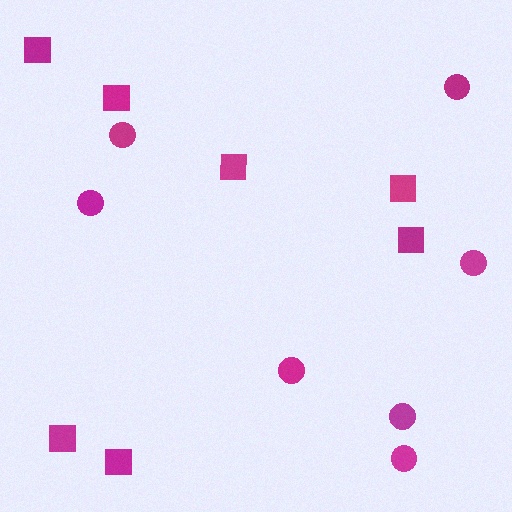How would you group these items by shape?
There are 2 groups: one group of circles (7) and one group of squares (7).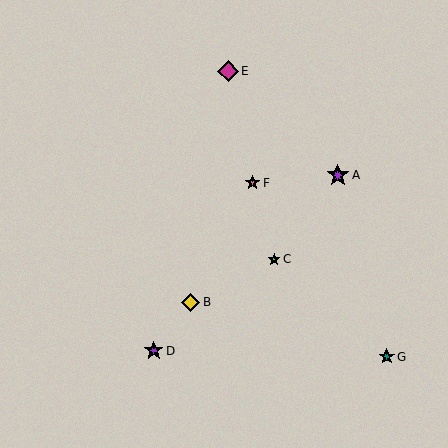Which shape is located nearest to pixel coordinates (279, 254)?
The lime star (labeled C) at (274, 259) is nearest to that location.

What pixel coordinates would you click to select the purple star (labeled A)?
Click at (338, 175) to select the purple star A.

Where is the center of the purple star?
The center of the purple star is at (154, 351).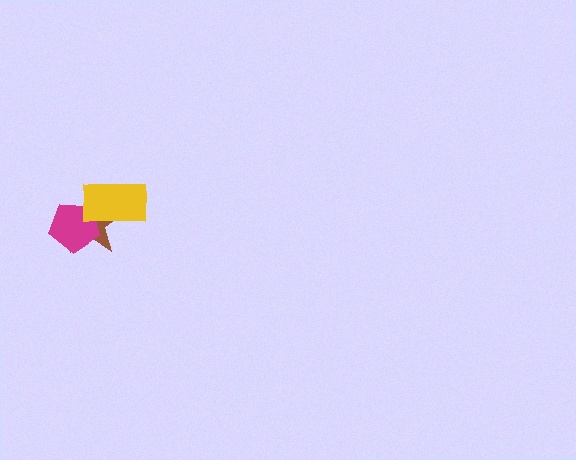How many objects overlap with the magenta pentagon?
2 objects overlap with the magenta pentagon.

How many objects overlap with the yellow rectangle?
2 objects overlap with the yellow rectangle.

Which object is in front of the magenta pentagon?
The yellow rectangle is in front of the magenta pentagon.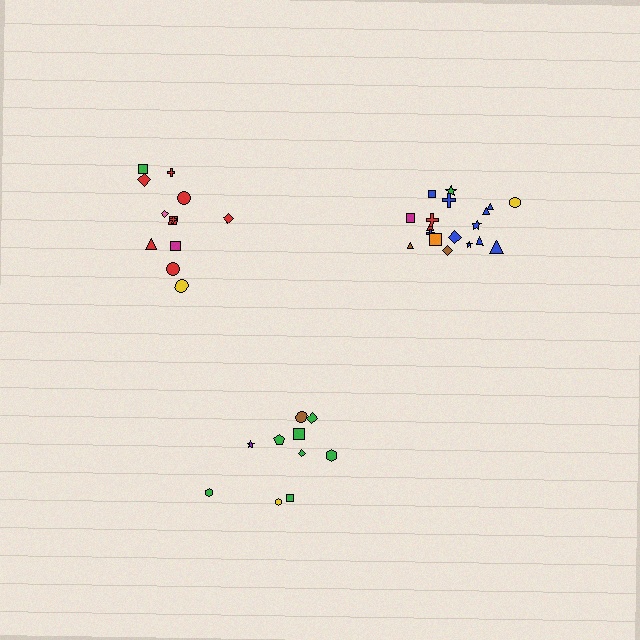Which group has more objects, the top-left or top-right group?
The top-right group.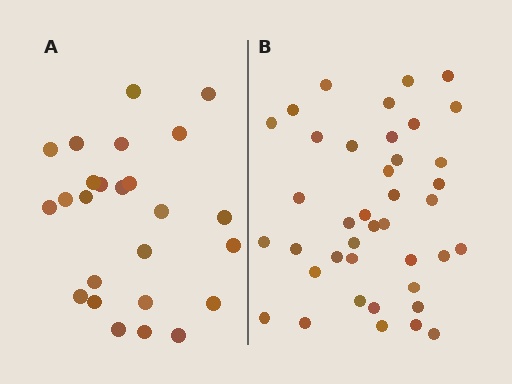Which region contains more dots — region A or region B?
Region B (the right region) has more dots.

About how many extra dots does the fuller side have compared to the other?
Region B has approximately 15 more dots than region A.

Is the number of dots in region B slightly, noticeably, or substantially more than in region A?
Region B has substantially more. The ratio is roughly 1.6 to 1.